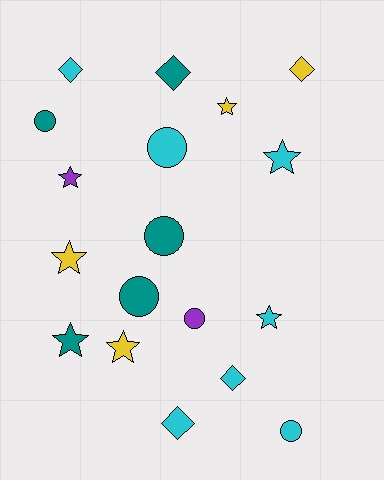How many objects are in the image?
There are 18 objects.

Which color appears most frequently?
Cyan, with 7 objects.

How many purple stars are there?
There is 1 purple star.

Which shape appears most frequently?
Star, with 7 objects.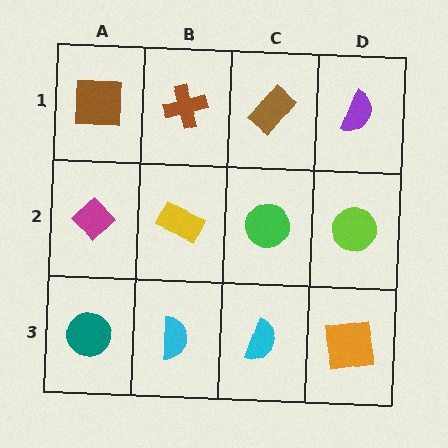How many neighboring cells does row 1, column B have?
3.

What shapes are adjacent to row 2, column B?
A brown cross (row 1, column B), a cyan semicircle (row 3, column B), a magenta diamond (row 2, column A), a green circle (row 2, column C).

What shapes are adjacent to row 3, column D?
A lime circle (row 2, column D), a cyan semicircle (row 3, column C).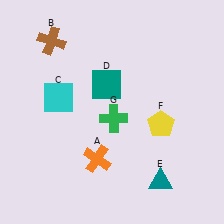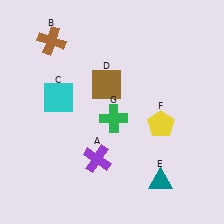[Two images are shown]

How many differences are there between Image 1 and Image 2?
There are 2 differences between the two images.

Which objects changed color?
A changed from orange to purple. D changed from teal to brown.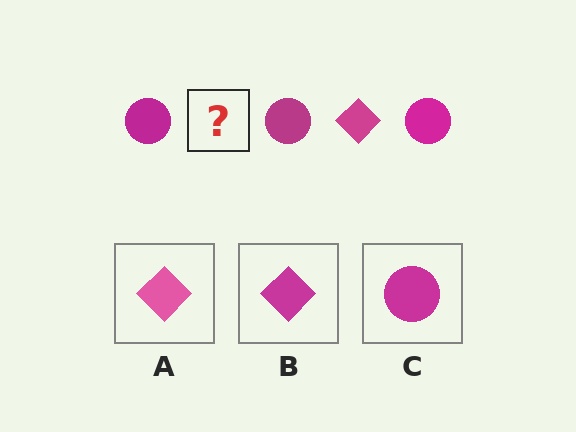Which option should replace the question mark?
Option B.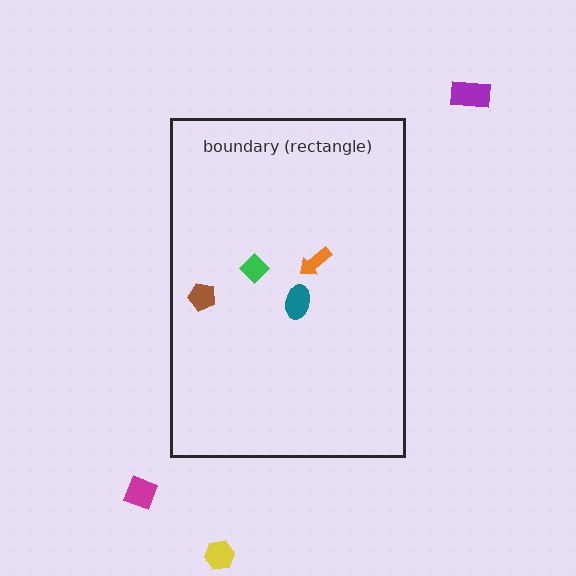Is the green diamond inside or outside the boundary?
Inside.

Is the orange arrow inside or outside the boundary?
Inside.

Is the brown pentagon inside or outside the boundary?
Inside.